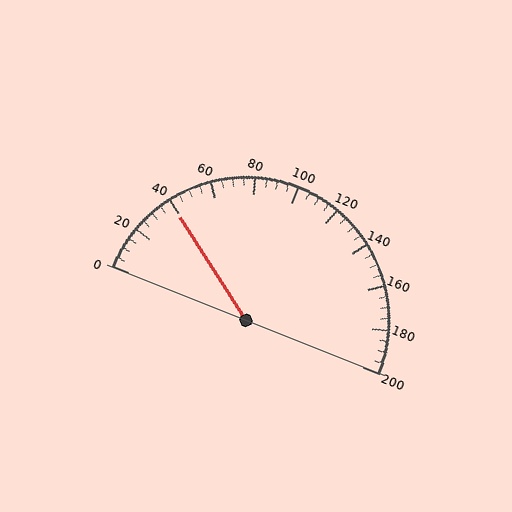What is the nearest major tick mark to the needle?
The nearest major tick mark is 40.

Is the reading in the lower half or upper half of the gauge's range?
The reading is in the lower half of the range (0 to 200).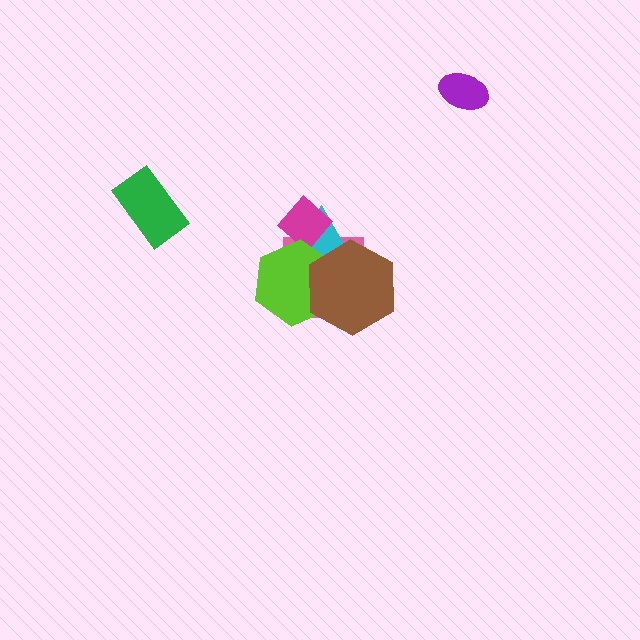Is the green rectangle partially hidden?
No, no other shape covers it.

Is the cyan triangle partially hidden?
Yes, it is partially covered by another shape.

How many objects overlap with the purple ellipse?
0 objects overlap with the purple ellipse.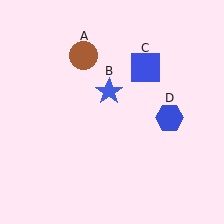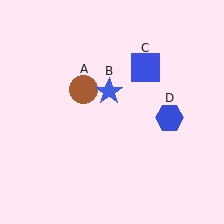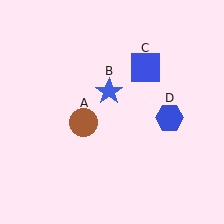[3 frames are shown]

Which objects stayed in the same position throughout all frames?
Blue star (object B) and blue square (object C) and blue hexagon (object D) remained stationary.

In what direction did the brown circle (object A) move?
The brown circle (object A) moved down.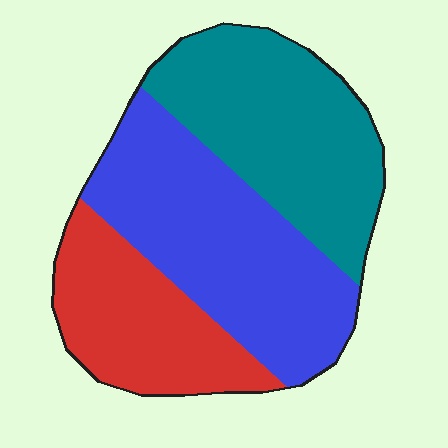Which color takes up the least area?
Red, at roughly 25%.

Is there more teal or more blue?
Blue.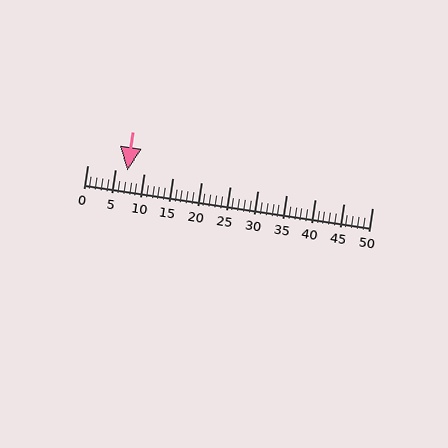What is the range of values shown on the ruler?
The ruler shows values from 0 to 50.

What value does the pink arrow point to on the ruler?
The pink arrow points to approximately 7.